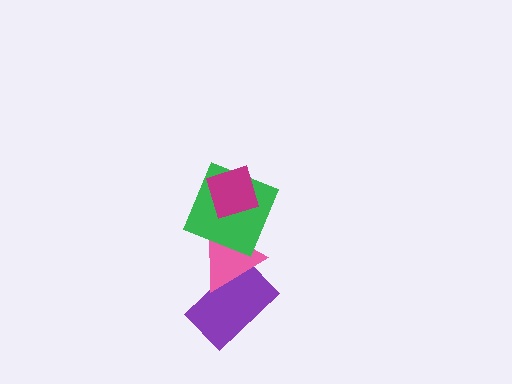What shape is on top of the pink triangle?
The green square is on top of the pink triangle.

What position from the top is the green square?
The green square is 2nd from the top.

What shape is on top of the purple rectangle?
The pink triangle is on top of the purple rectangle.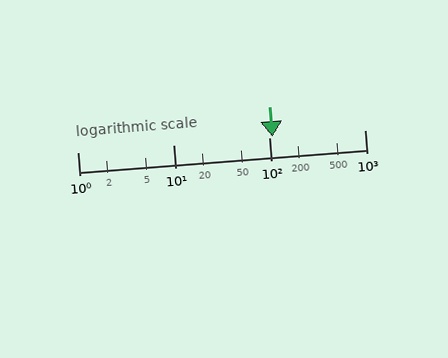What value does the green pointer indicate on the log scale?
The pointer indicates approximately 110.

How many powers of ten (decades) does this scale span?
The scale spans 3 decades, from 1 to 1000.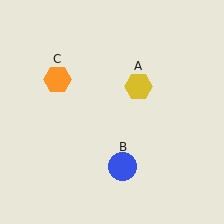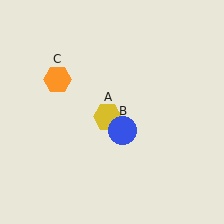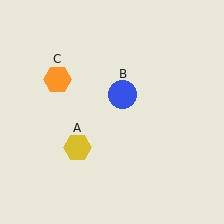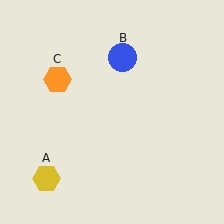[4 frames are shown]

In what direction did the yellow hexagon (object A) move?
The yellow hexagon (object A) moved down and to the left.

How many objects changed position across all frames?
2 objects changed position: yellow hexagon (object A), blue circle (object B).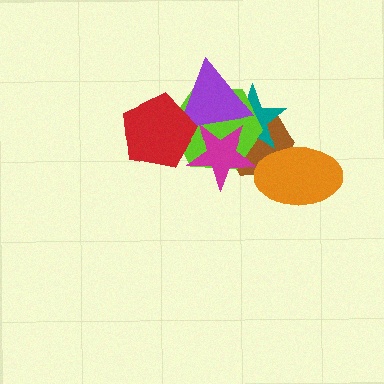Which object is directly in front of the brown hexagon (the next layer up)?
The teal star is directly in front of the brown hexagon.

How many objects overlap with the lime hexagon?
5 objects overlap with the lime hexagon.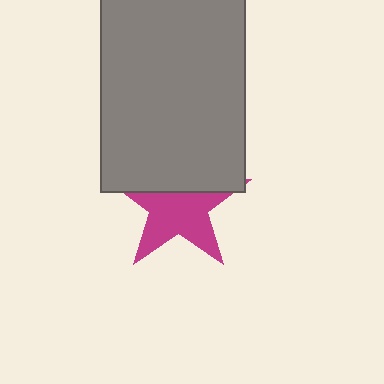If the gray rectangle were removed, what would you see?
You would see the complete magenta star.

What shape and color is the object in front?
The object in front is a gray rectangle.